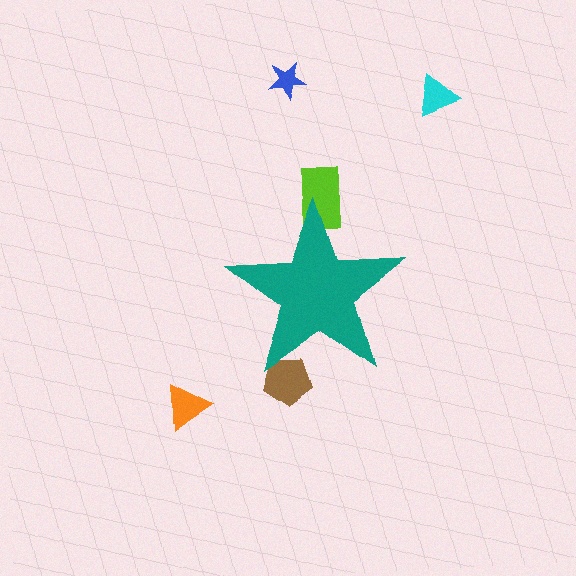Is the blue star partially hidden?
No, the blue star is fully visible.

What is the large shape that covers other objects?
A teal star.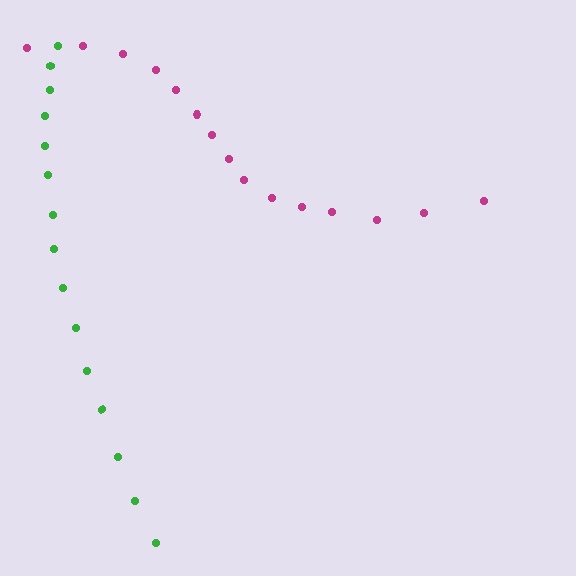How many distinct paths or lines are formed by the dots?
There are 2 distinct paths.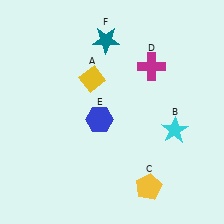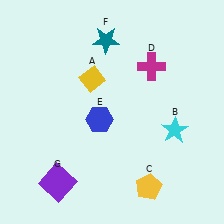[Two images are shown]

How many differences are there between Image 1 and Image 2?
There is 1 difference between the two images.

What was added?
A purple square (G) was added in Image 2.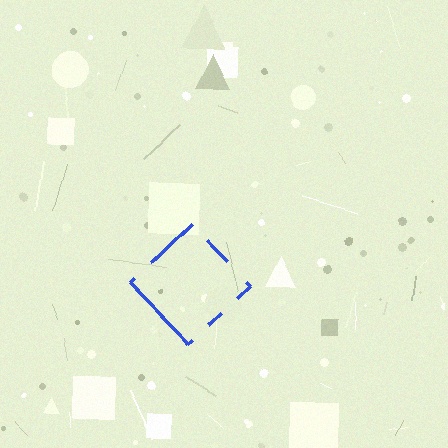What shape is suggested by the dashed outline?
The dashed outline suggests a diamond.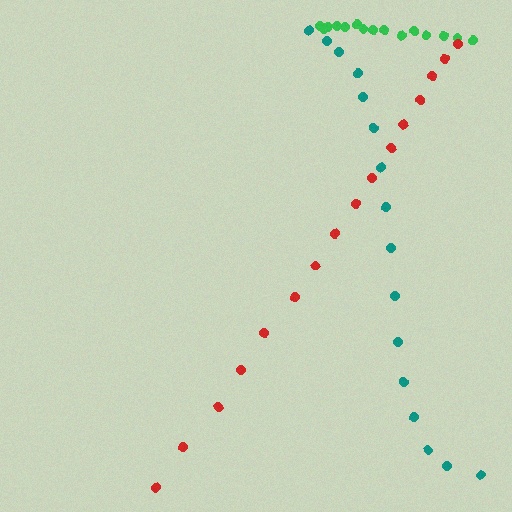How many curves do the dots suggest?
There are 3 distinct paths.